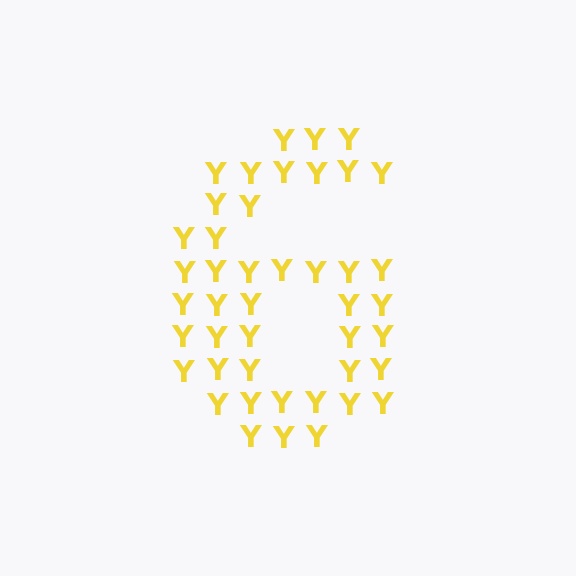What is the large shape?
The large shape is the digit 6.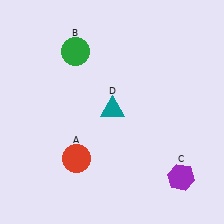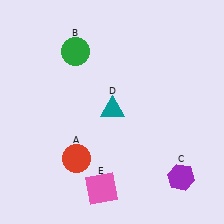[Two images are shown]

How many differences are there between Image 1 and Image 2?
There is 1 difference between the two images.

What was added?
A pink square (E) was added in Image 2.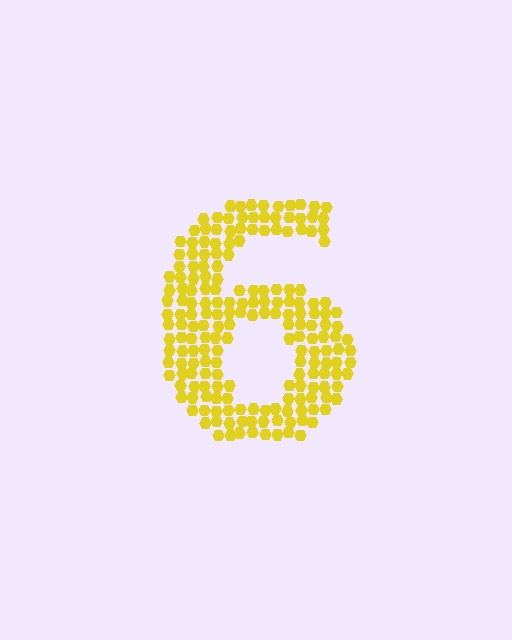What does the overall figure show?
The overall figure shows the digit 6.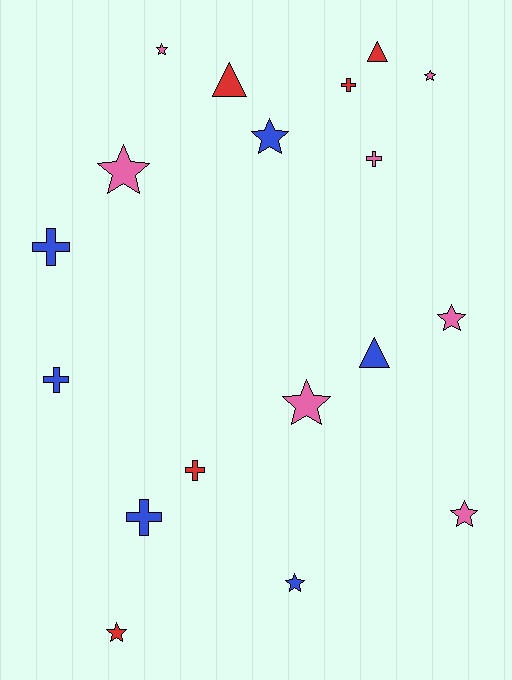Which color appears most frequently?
Pink, with 7 objects.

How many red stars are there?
There is 1 red star.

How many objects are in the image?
There are 18 objects.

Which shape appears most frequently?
Star, with 9 objects.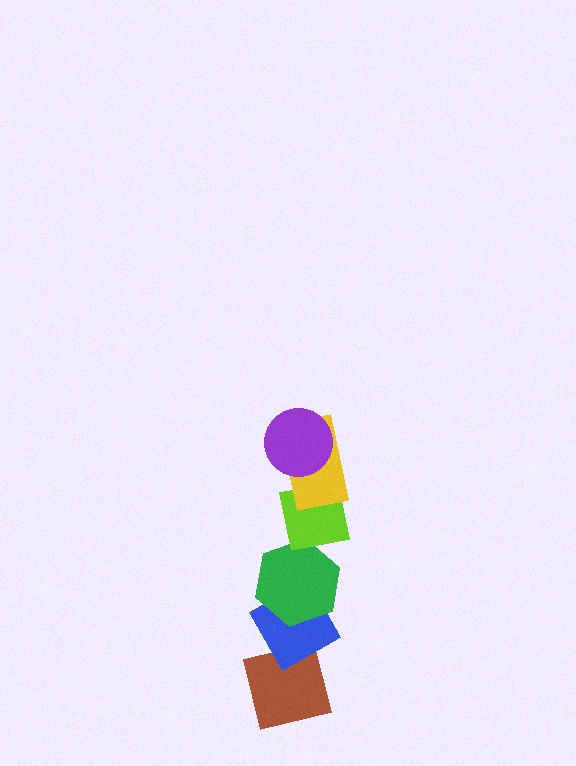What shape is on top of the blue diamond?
The green hexagon is on top of the blue diamond.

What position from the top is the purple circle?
The purple circle is 1st from the top.